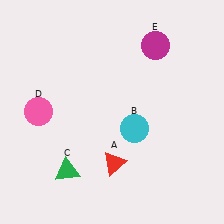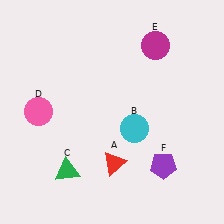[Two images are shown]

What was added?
A purple pentagon (F) was added in Image 2.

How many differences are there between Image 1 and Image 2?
There is 1 difference between the two images.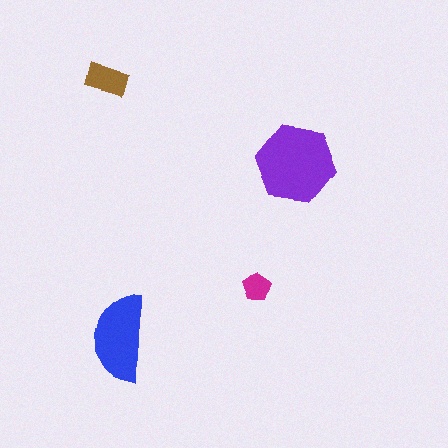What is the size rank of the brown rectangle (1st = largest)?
3rd.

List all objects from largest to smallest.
The purple hexagon, the blue semicircle, the brown rectangle, the magenta pentagon.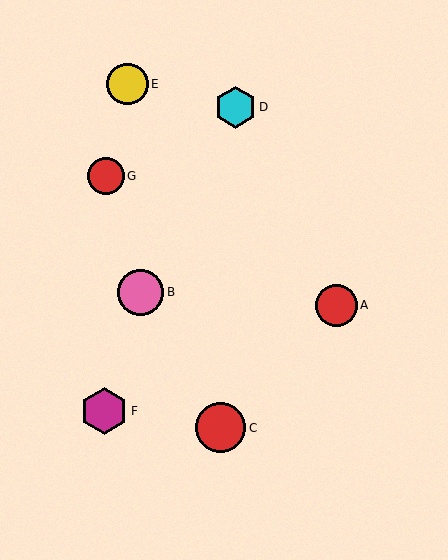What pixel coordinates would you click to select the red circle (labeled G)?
Click at (106, 176) to select the red circle G.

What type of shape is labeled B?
Shape B is a pink circle.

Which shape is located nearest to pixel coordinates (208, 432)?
The red circle (labeled C) at (221, 428) is nearest to that location.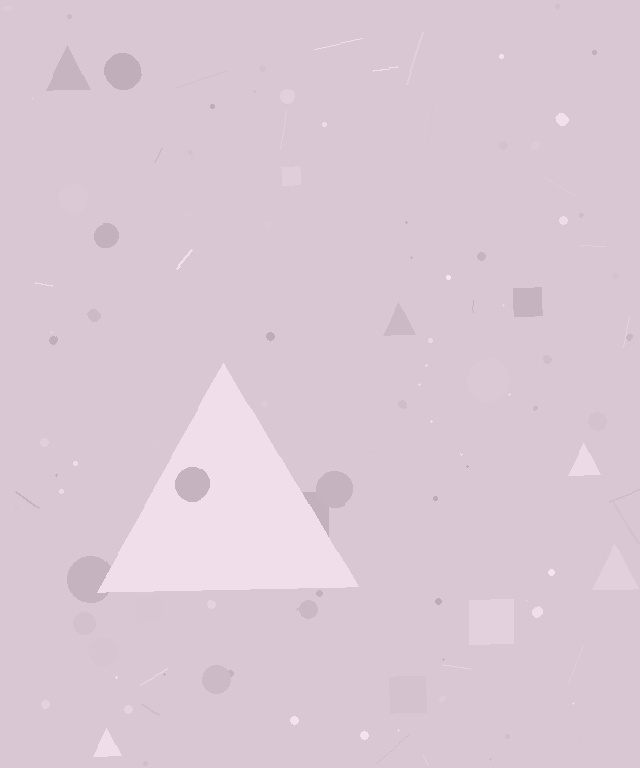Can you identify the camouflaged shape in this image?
The camouflaged shape is a triangle.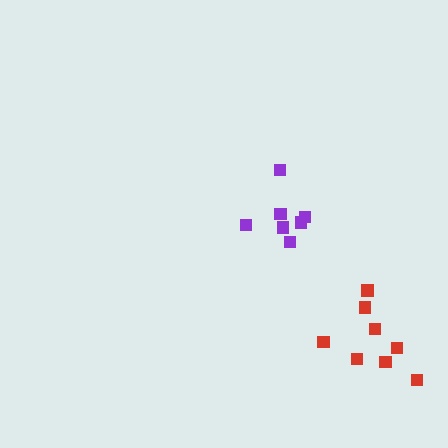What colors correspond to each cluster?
The clusters are colored: red, purple.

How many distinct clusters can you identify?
There are 2 distinct clusters.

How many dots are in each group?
Group 1: 8 dots, Group 2: 7 dots (15 total).